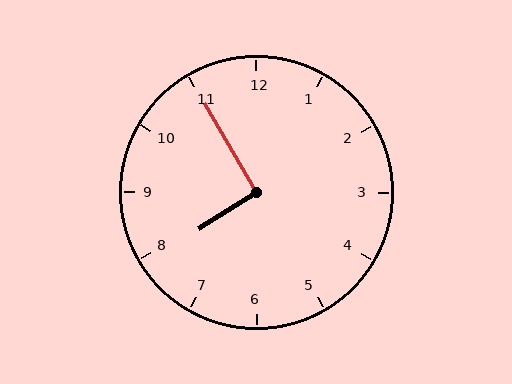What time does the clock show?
7:55.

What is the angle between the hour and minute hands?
Approximately 92 degrees.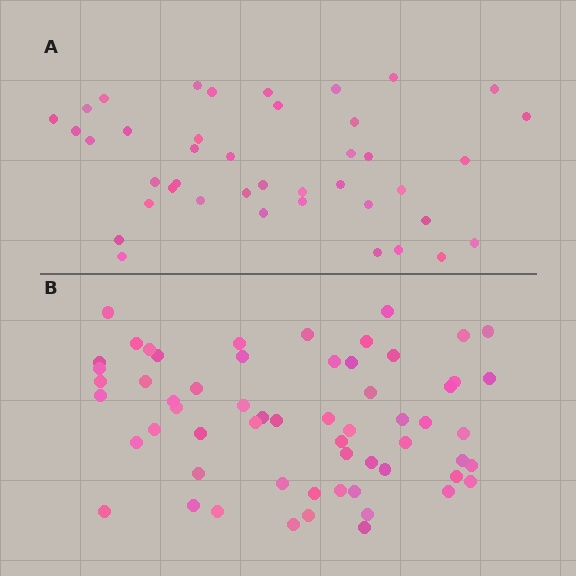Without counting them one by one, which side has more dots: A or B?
Region B (the bottom region) has more dots.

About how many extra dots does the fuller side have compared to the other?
Region B has approximately 20 more dots than region A.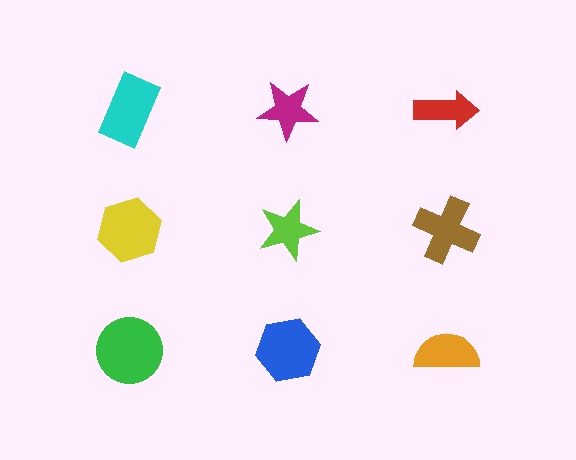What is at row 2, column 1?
A yellow hexagon.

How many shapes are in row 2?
3 shapes.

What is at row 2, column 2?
A lime star.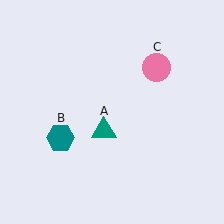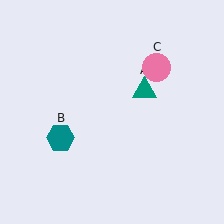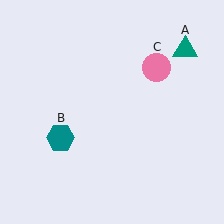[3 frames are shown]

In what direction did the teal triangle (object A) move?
The teal triangle (object A) moved up and to the right.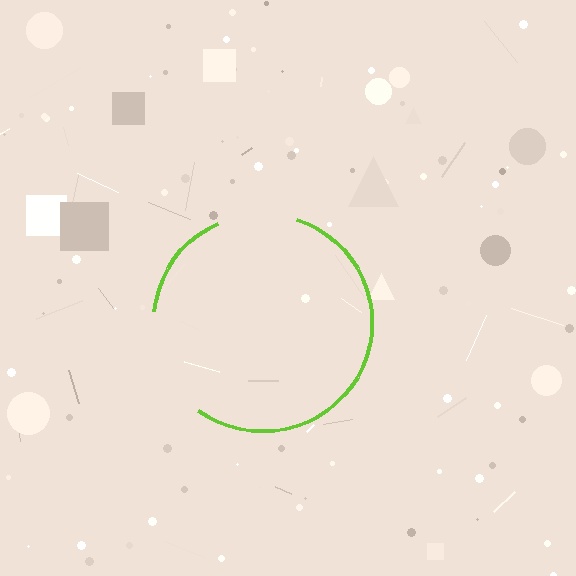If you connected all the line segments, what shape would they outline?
They would outline a circle.